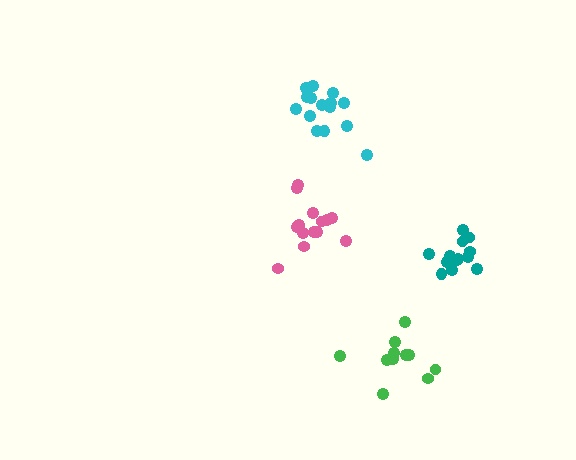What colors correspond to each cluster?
The clusters are colored: cyan, green, pink, teal.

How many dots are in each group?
Group 1: 15 dots, Group 2: 11 dots, Group 3: 14 dots, Group 4: 13 dots (53 total).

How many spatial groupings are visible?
There are 4 spatial groupings.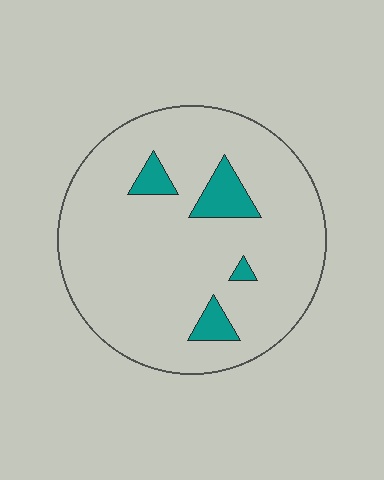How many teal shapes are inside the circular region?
4.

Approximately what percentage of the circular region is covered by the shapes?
Approximately 10%.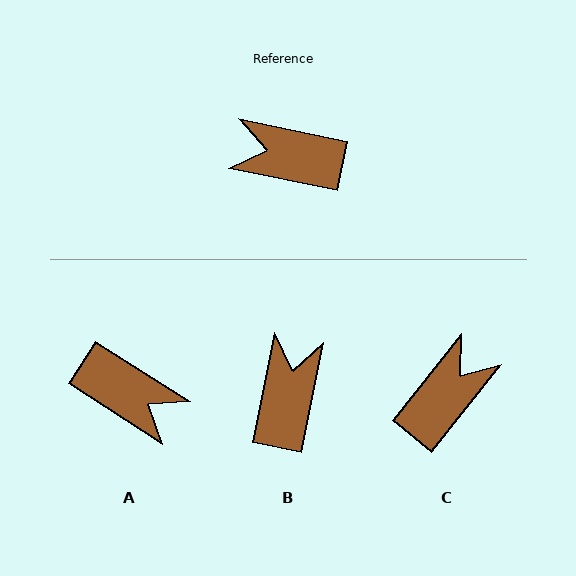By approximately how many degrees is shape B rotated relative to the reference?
Approximately 90 degrees clockwise.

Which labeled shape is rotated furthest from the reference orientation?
A, about 159 degrees away.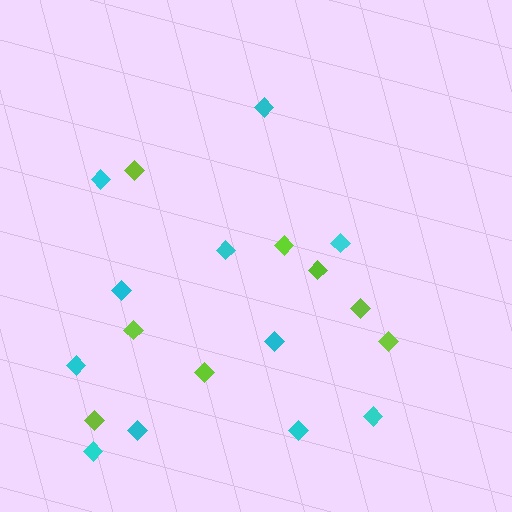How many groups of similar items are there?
There are 2 groups: one group of lime diamonds (8) and one group of cyan diamonds (11).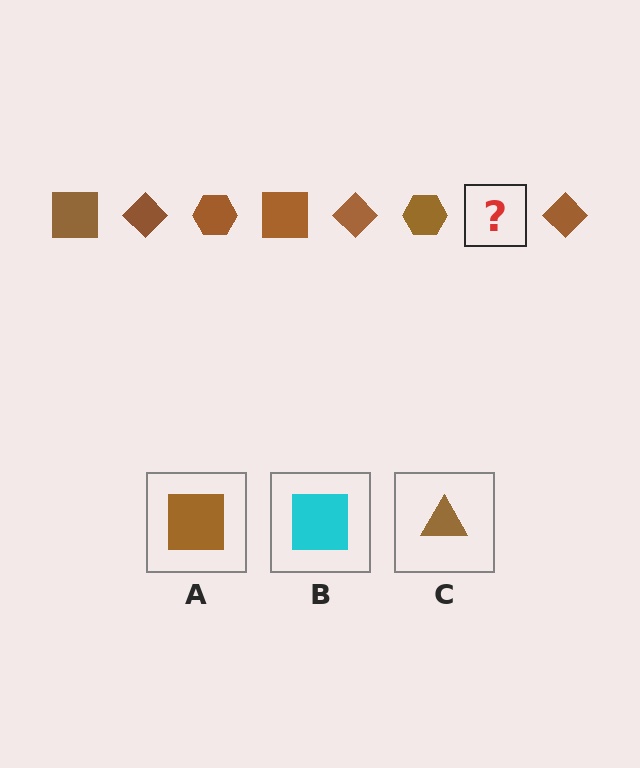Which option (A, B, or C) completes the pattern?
A.